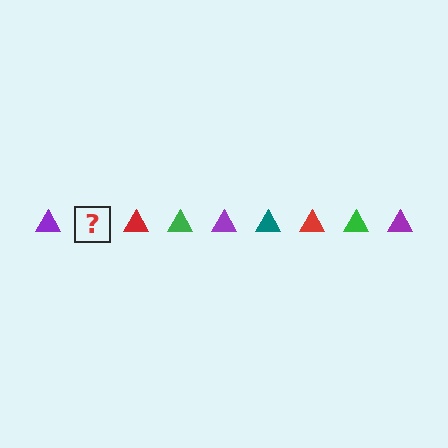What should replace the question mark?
The question mark should be replaced with a teal triangle.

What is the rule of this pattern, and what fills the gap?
The rule is that the pattern cycles through purple, teal, red, green triangles. The gap should be filled with a teal triangle.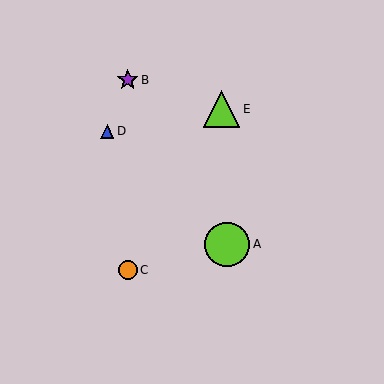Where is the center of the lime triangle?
The center of the lime triangle is at (221, 109).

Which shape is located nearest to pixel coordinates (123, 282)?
The orange circle (labeled C) at (128, 270) is nearest to that location.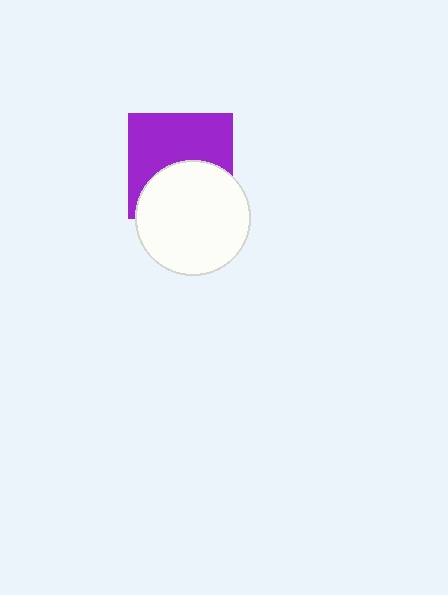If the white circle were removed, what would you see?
You would see the complete purple square.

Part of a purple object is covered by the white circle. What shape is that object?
It is a square.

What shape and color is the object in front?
The object in front is a white circle.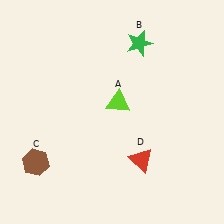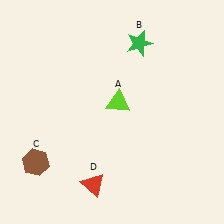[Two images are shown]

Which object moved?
The red triangle (D) moved left.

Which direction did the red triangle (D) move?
The red triangle (D) moved left.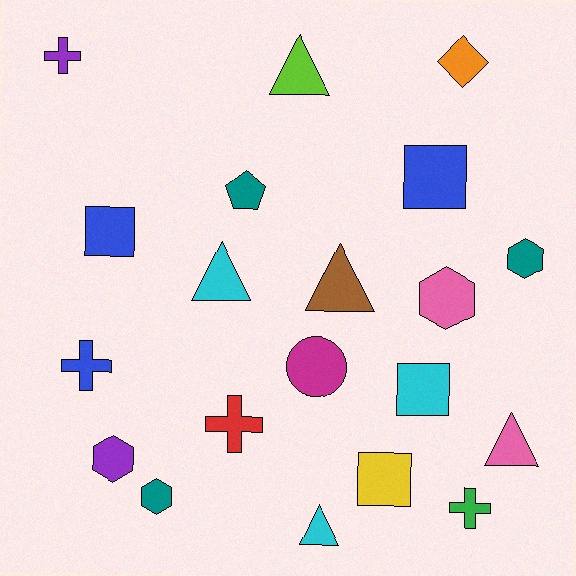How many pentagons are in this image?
There is 1 pentagon.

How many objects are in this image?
There are 20 objects.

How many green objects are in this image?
There is 1 green object.